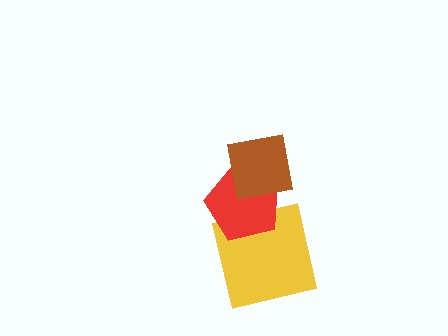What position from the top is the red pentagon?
The red pentagon is 2nd from the top.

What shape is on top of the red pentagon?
The brown square is on top of the red pentagon.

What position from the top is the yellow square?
The yellow square is 3rd from the top.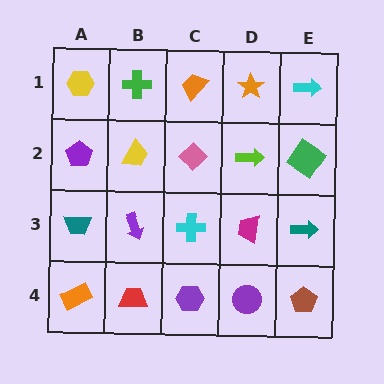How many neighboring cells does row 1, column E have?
2.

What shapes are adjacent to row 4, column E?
A teal arrow (row 3, column E), a purple circle (row 4, column D).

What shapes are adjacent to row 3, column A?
A purple pentagon (row 2, column A), an orange rectangle (row 4, column A), a purple arrow (row 3, column B).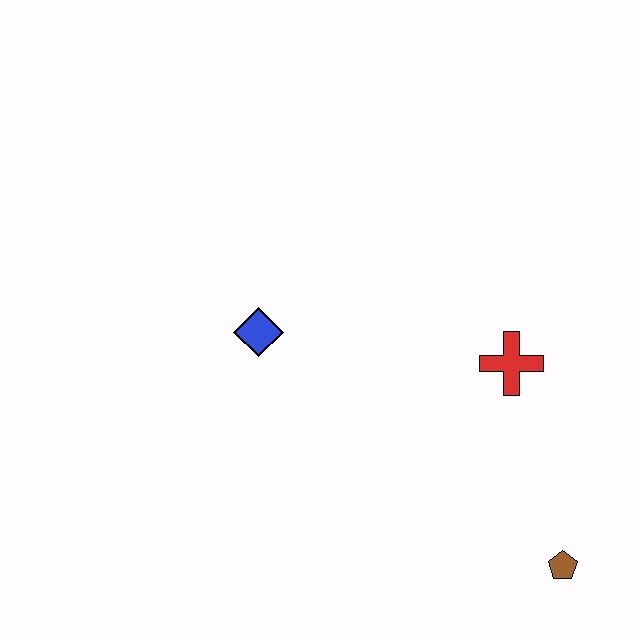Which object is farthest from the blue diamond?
The brown pentagon is farthest from the blue diamond.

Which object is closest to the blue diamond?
The red cross is closest to the blue diamond.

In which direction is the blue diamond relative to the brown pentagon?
The blue diamond is to the left of the brown pentagon.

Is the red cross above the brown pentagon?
Yes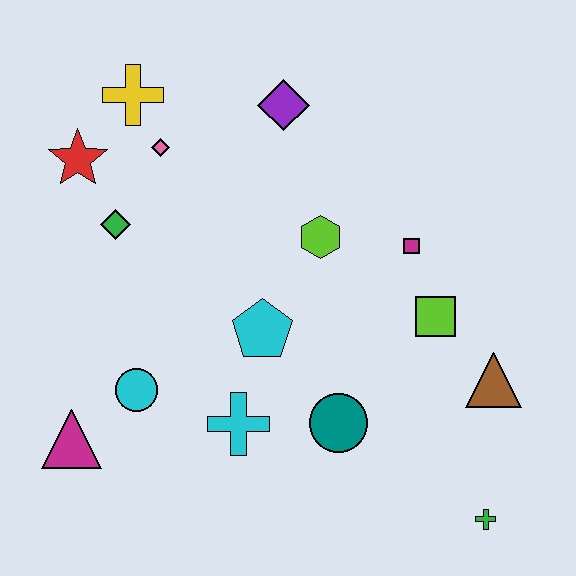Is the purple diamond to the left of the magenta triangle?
No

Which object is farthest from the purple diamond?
The green cross is farthest from the purple diamond.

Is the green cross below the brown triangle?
Yes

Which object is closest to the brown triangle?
The lime square is closest to the brown triangle.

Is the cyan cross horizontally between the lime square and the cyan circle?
Yes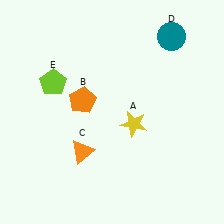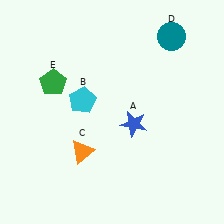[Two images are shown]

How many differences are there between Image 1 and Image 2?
There are 3 differences between the two images.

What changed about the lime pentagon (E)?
In Image 1, E is lime. In Image 2, it changed to green.